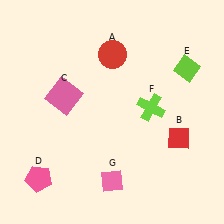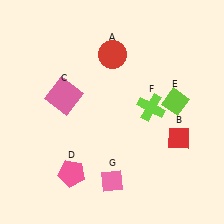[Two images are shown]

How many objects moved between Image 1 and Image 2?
2 objects moved between the two images.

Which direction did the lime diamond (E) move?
The lime diamond (E) moved down.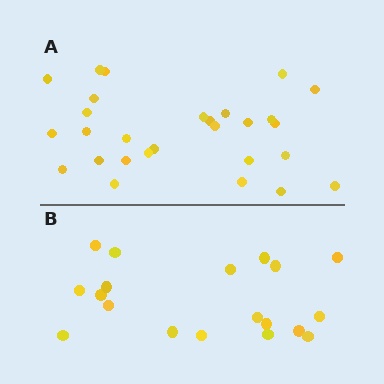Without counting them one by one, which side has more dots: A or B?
Region A (the top region) has more dots.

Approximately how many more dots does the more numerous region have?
Region A has roughly 8 or so more dots than region B.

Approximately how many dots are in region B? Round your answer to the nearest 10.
About 20 dots. (The exact count is 19, which rounds to 20.)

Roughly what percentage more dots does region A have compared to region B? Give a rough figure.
About 45% more.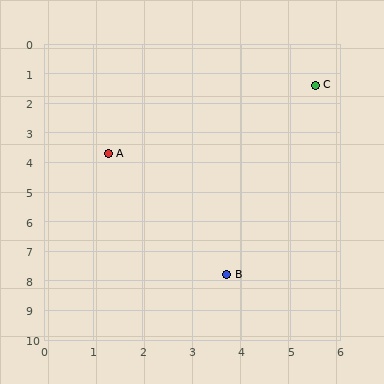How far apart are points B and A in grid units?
Points B and A are about 4.8 grid units apart.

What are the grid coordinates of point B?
Point B is at approximately (3.7, 7.8).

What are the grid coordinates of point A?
Point A is at approximately (1.3, 3.7).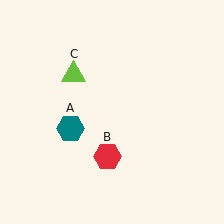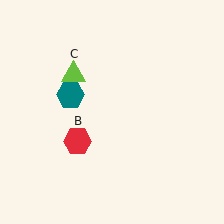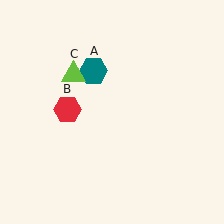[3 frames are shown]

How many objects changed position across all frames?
2 objects changed position: teal hexagon (object A), red hexagon (object B).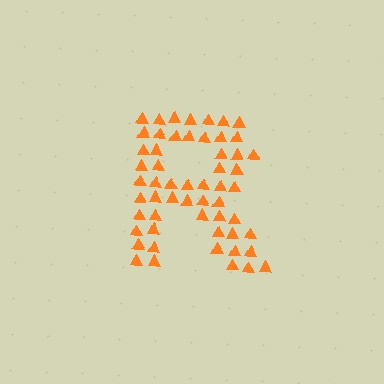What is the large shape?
The large shape is the letter R.